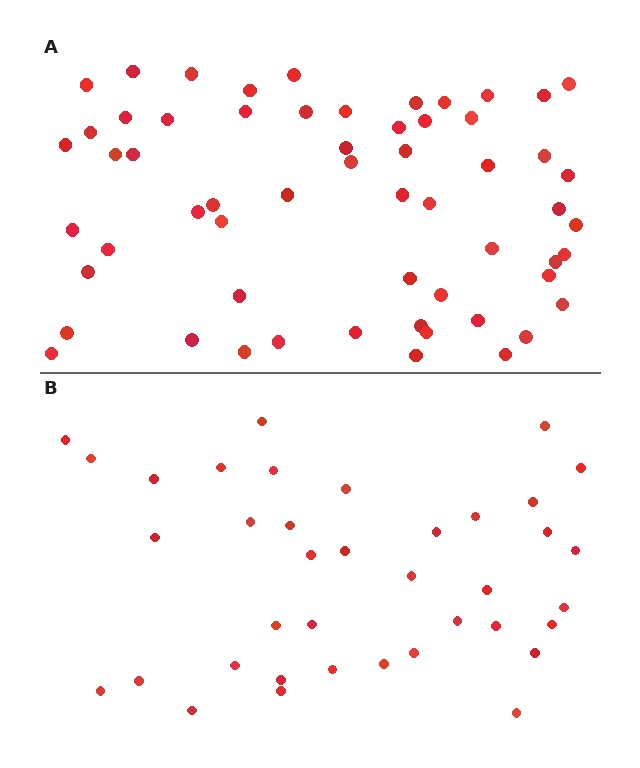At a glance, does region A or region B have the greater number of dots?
Region A (the top region) has more dots.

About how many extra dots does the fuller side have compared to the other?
Region A has approximately 20 more dots than region B.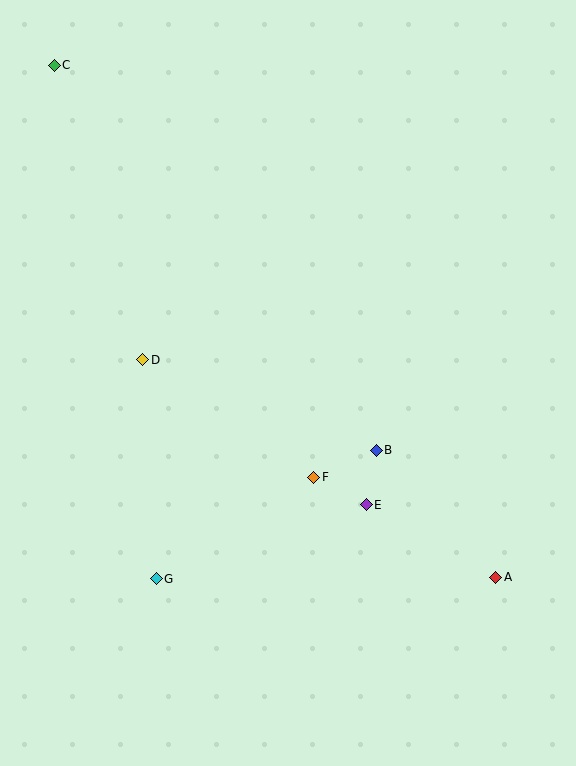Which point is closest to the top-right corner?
Point B is closest to the top-right corner.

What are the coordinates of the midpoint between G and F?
The midpoint between G and F is at (235, 528).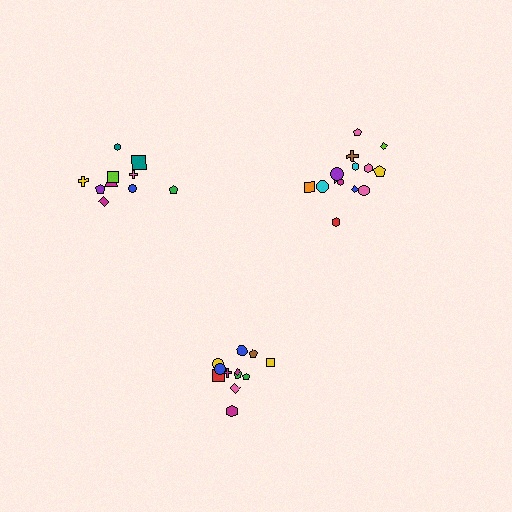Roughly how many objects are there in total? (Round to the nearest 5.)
Roughly 35 objects in total.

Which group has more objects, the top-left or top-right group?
The top-right group.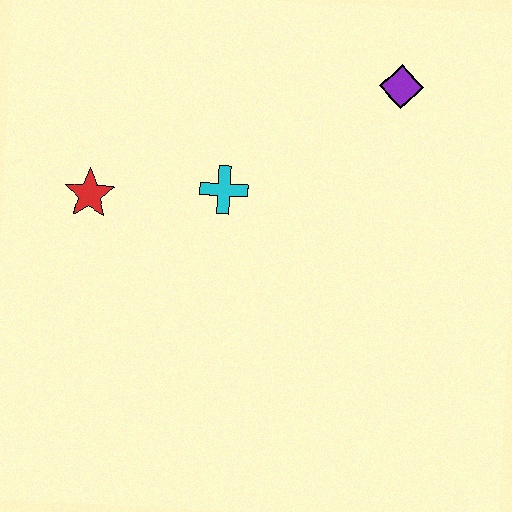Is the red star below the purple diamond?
Yes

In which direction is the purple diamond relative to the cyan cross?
The purple diamond is to the right of the cyan cross.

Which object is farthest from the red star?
The purple diamond is farthest from the red star.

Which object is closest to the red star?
The cyan cross is closest to the red star.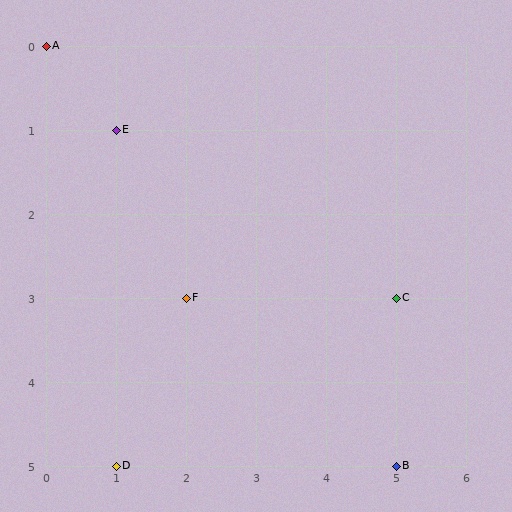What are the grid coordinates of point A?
Point A is at grid coordinates (0, 0).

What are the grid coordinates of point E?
Point E is at grid coordinates (1, 1).